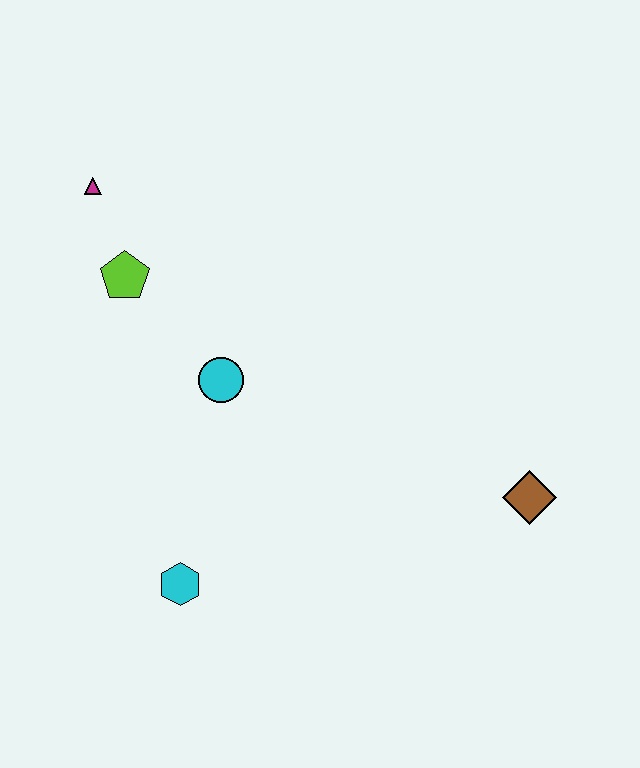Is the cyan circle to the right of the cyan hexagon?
Yes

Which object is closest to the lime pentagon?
The magenta triangle is closest to the lime pentagon.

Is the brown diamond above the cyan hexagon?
Yes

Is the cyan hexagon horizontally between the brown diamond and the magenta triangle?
Yes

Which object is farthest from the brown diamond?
The magenta triangle is farthest from the brown diamond.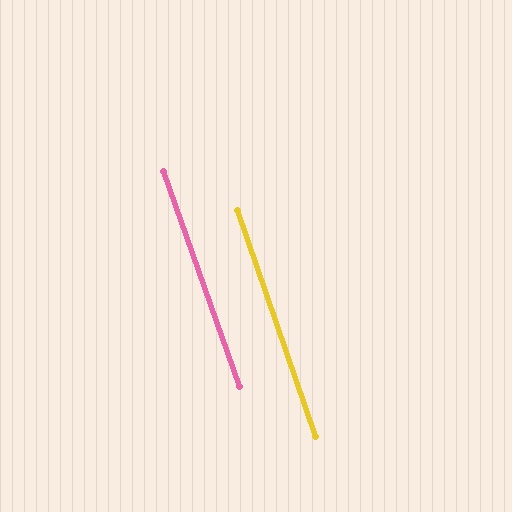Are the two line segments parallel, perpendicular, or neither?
Parallel — their directions differ by only 0.5°.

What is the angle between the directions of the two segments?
Approximately 1 degree.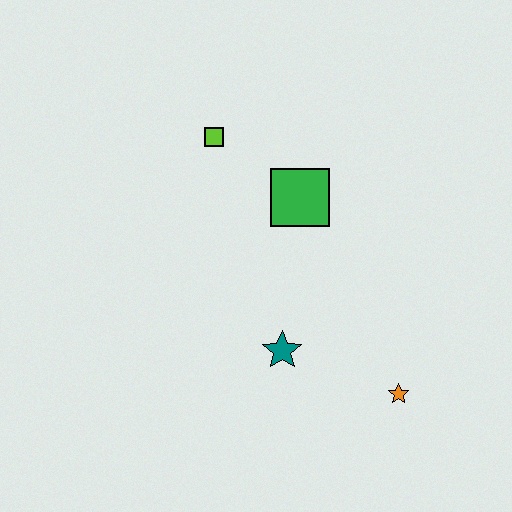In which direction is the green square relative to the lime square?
The green square is to the right of the lime square.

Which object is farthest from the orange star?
The lime square is farthest from the orange star.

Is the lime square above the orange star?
Yes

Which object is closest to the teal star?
The orange star is closest to the teal star.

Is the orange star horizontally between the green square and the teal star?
No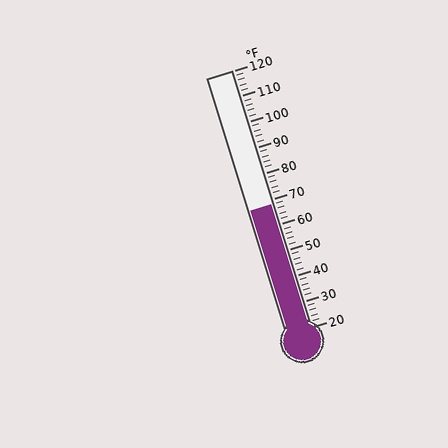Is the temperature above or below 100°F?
The temperature is below 100°F.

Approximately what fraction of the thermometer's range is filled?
The thermometer is filled to approximately 50% of its range.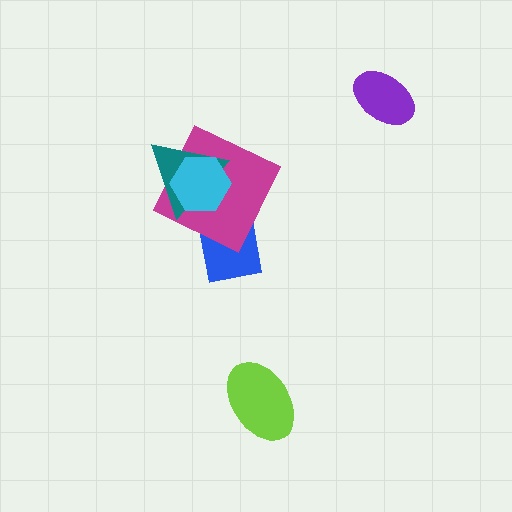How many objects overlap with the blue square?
1 object overlaps with the blue square.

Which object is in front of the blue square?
The magenta square is in front of the blue square.